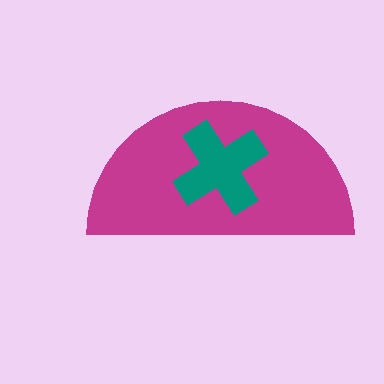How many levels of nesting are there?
2.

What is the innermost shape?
The teal cross.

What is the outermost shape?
The magenta semicircle.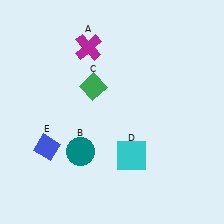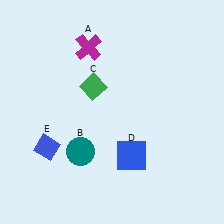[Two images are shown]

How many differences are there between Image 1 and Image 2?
There is 1 difference between the two images.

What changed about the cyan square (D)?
In Image 1, D is cyan. In Image 2, it changed to blue.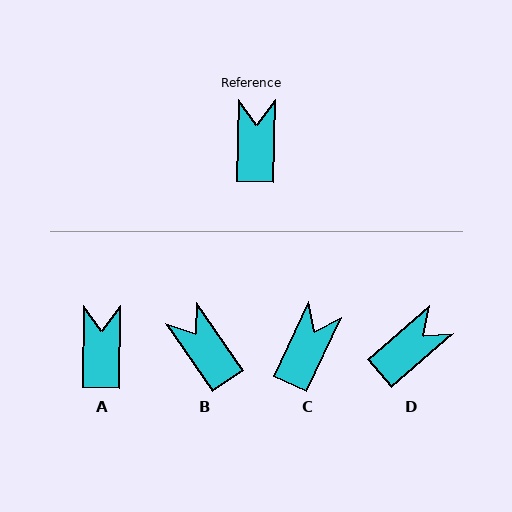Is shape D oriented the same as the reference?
No, it is off by about 49 degrees.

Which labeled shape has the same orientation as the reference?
A.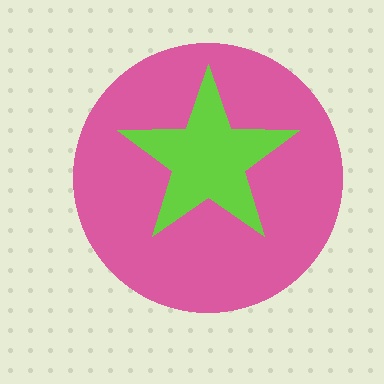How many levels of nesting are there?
2.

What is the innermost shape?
The lime star.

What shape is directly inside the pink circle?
The lime star.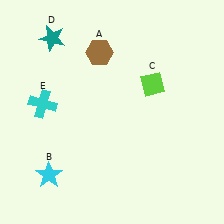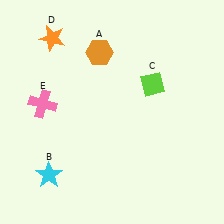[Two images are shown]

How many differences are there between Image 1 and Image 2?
There are 3 differences between the two images.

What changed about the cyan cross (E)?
In Image 1, E is cyan. In Image 2, it changed to pink.